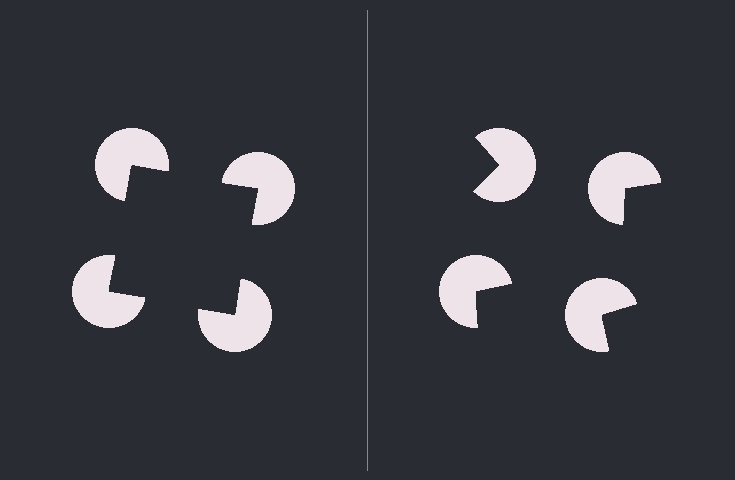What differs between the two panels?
The pac-man discs are positioned identically on both sides; only the wedge orientations differ. On the left they align to a square; on the right they are misaligned.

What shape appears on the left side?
An illusory square.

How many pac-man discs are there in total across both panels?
8 — 4 on each side.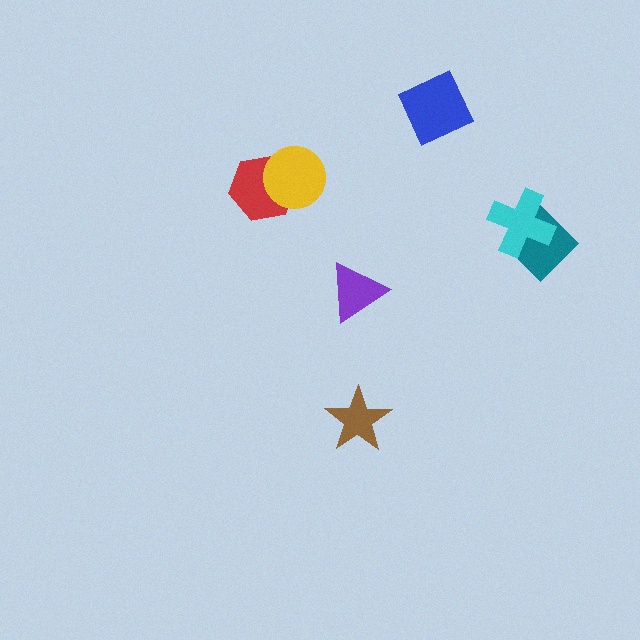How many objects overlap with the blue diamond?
0 objects overlap with the blue diamond.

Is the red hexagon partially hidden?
Yes, it is partially covered by another shape.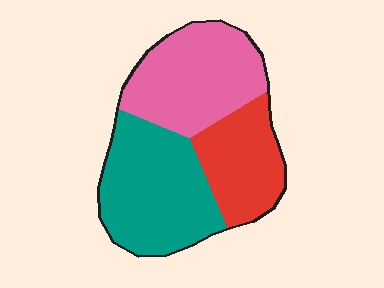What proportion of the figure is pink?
Pink takes up about three eighths (3/8) of the figure.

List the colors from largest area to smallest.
From largest to smallest: teal, pink, red.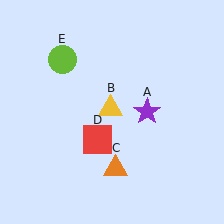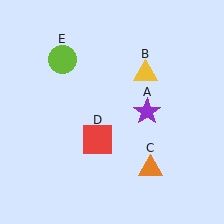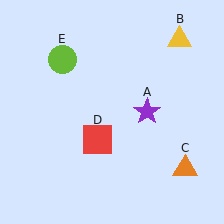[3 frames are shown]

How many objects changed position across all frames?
2 objects changed position: yellow triangle (object B), orange triangle (object C).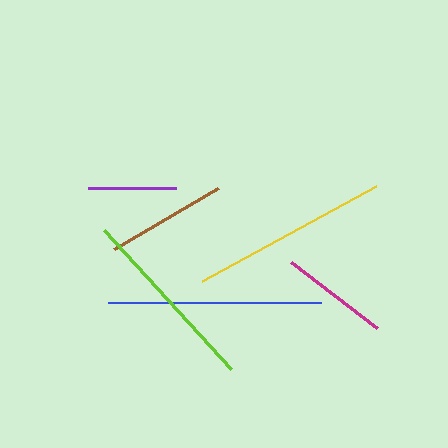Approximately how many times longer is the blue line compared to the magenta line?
The blue line is approximately 2.0 times the length of the magenta line.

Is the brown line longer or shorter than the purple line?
The brown line is longer than the purple line.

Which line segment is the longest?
The blue line is the longest at approximately 213 pixels.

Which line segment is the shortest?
The purple line is the shortest at approximately 88 pixels.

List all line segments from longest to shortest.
From longest to shortest: blue, yellow, lime, brown, magenta, purple.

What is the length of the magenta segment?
The magenta segment is approximately 109 pixels long.